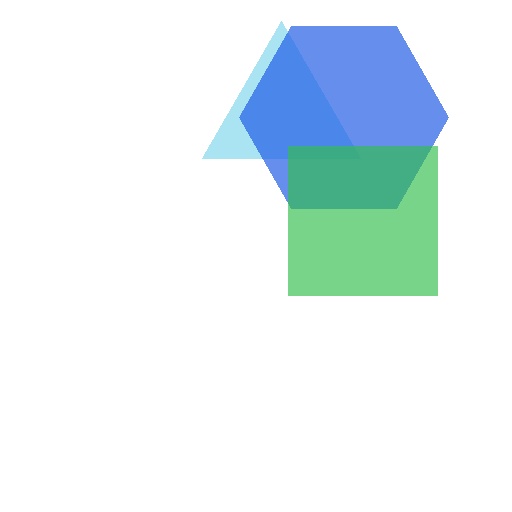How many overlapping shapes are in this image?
There are 3 overlapping shapes in the image.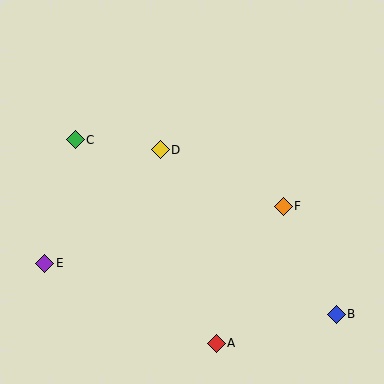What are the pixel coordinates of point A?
Point A is at (216, 343).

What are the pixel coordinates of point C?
Point C is at (75, 140).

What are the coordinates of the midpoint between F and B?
The midpoint between F and B is at (310, 260).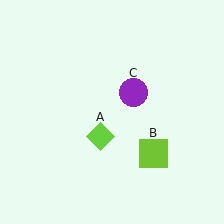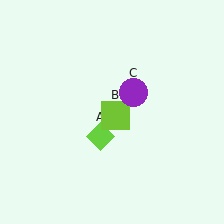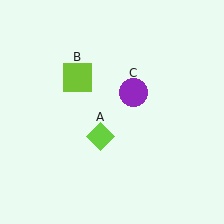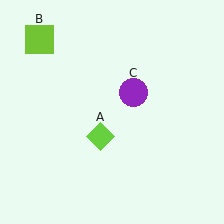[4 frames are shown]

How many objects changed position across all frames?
1 object changed position: lime square (object B).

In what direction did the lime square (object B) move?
The lime square (object B) moved up and to the left.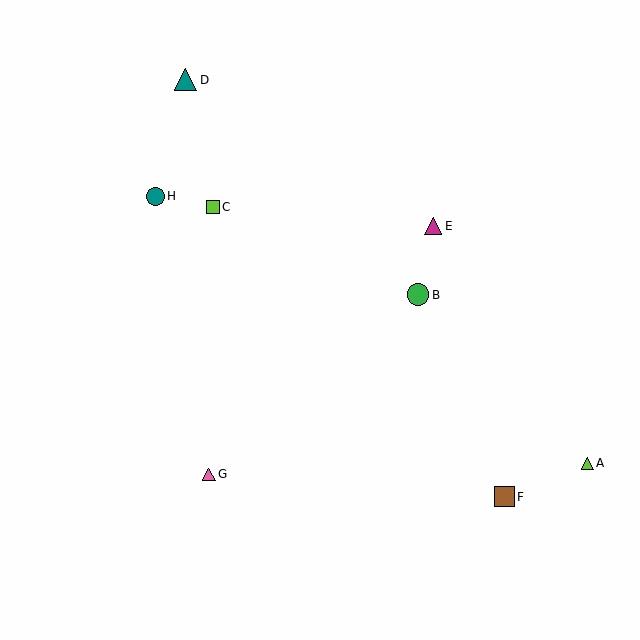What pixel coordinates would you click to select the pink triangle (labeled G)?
Click at (209, 474) to select the pink triangle G.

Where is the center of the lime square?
The center of the lime square is at (213, 207).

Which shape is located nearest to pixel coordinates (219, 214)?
The lime square (labeled C) at (213, 207) is nearest to that location.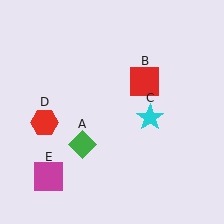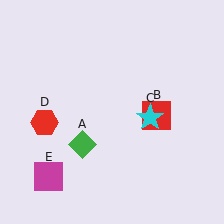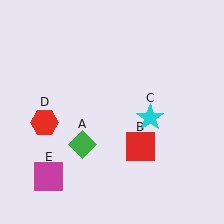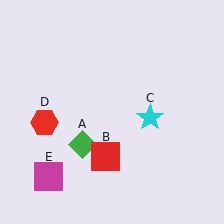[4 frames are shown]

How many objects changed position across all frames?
1 object changed position: red square (object B).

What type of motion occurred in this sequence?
The red square (object B) rotated clockwise around the center of the scene.